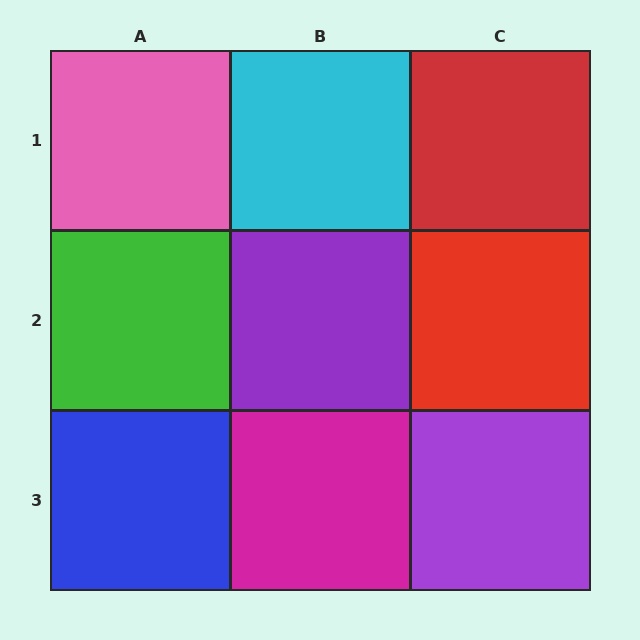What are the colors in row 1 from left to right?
Pink, cyan, red.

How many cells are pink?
1 cell is pink.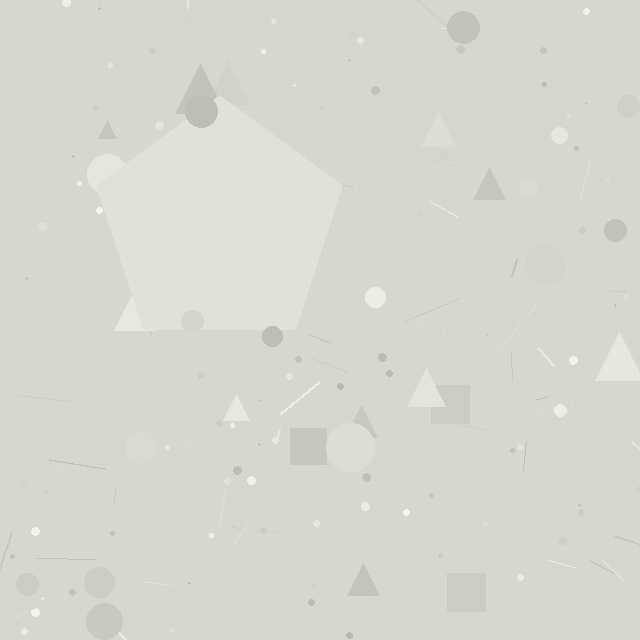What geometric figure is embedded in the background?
A pentagon is embedded in the background.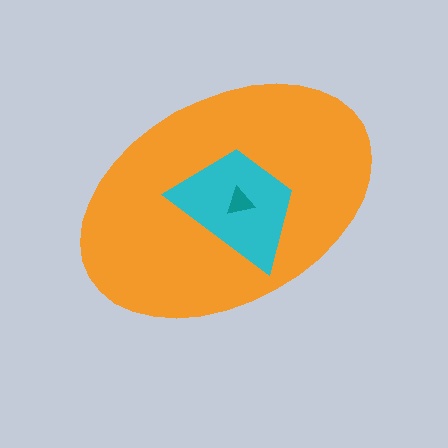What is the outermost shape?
The orange ellipse.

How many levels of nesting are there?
3.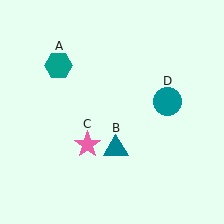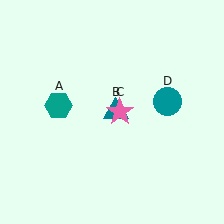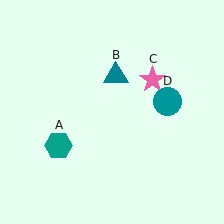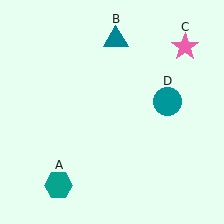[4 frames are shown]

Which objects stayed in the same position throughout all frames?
Teal circle (object D) remained stationary.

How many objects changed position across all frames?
3 objects changed position: teal hexagon (object A), teal triangle (object B), pink star (object C).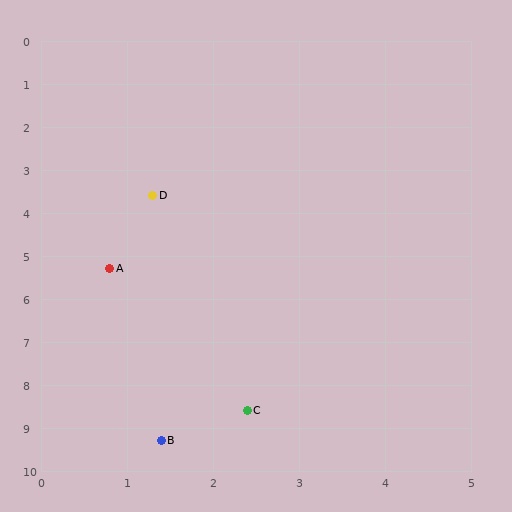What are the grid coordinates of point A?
Point A is at approximately (0.8, 5.3).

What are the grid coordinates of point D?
Point D is at approximately (1.3, 3.6).